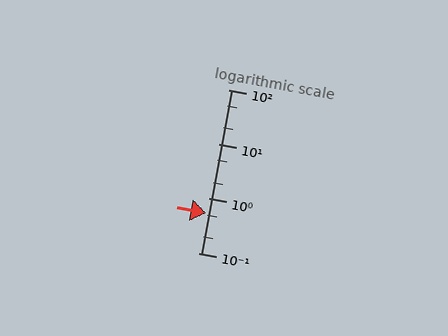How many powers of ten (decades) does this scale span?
The scale spans 3 decades, from 0.1 to 100.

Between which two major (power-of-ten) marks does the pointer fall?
The pointer is between 0.1 and 1.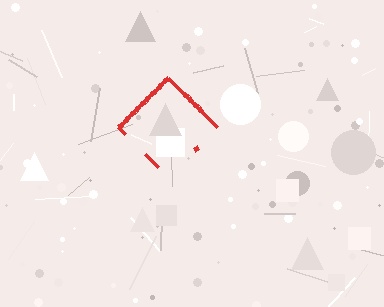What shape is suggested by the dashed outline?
The dashed outline suggests a diamond.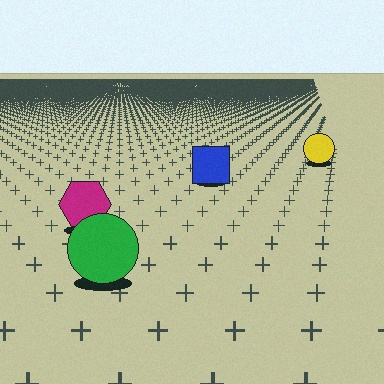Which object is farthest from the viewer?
The yellow circle is farthest from the viewer. It appears smaller and the ground texture around it is denser.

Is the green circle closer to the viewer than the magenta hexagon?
Yes. The green circle is closer — you can tell from the texture gradient: the ground texture is coarser near it.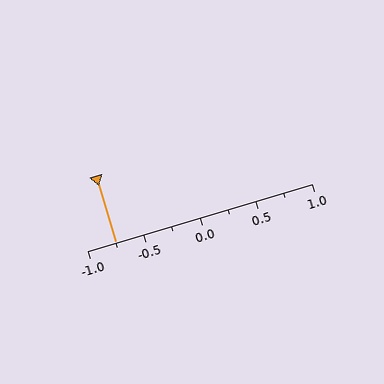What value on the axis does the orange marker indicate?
The marker indicates approximately -0.75.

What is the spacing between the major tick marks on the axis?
The major ticks are spaced 0.5 apart.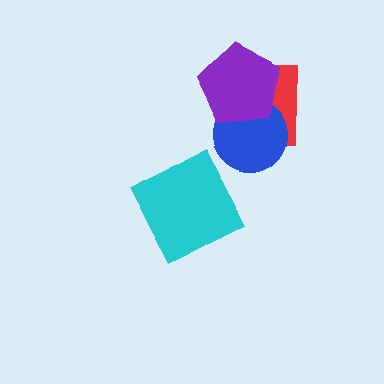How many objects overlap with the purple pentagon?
2 objects overlap with the purple pentagon.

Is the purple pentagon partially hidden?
No, no other shape covers it.